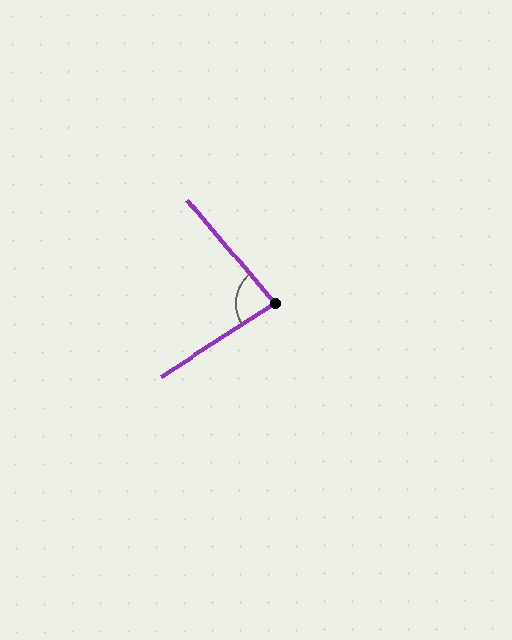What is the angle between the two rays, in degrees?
Approximately 83 degrees.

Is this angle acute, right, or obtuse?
It is acute.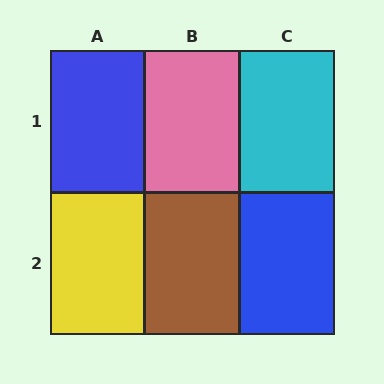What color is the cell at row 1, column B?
Pink.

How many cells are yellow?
1 cell is yellow.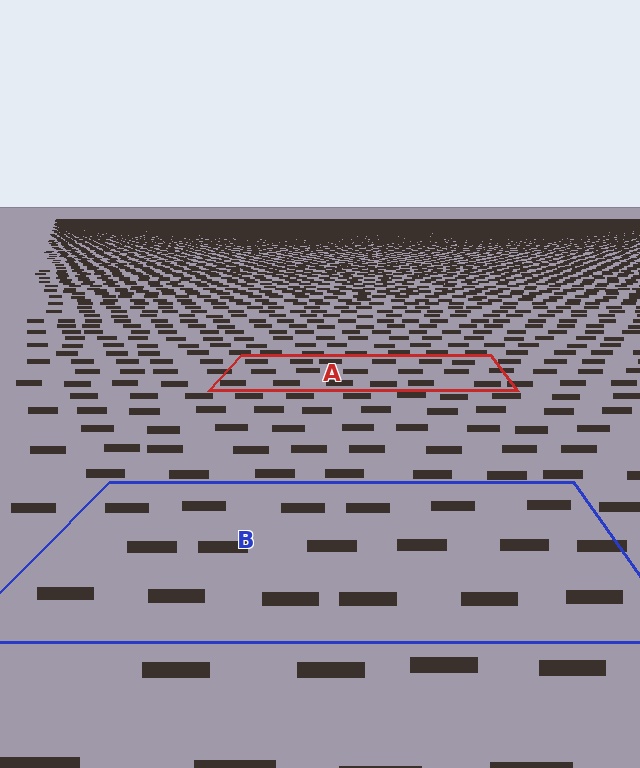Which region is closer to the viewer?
Region B is closer. The texture elements there are larger and more spread out.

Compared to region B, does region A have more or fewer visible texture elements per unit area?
Region A has more texture elements per unit area — they are packed more densely because it is farther away.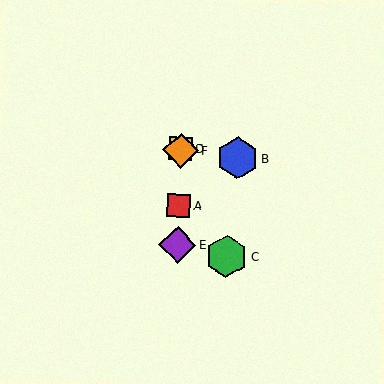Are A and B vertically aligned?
No, A is at x≈179 and B is at x≈238.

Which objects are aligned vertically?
Objects A, D, E, F are aligned vertically.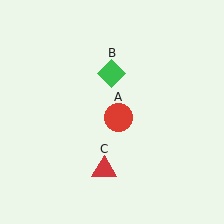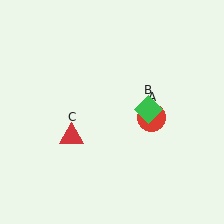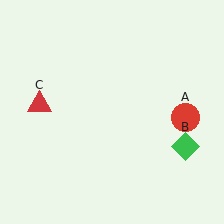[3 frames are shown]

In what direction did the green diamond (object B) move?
The green diamond (object B) moved down and to the right.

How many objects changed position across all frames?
3 objects changed position: red circle (object A), green diamond (object B), red triangle (object C).